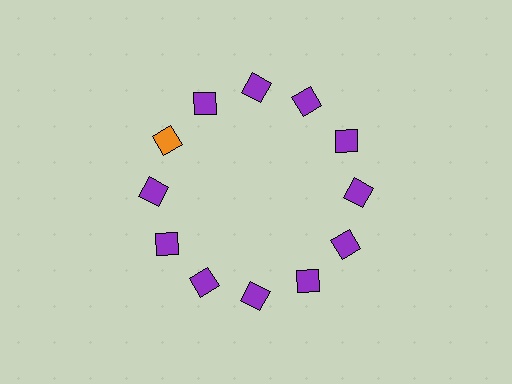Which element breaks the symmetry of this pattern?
The orange square at roughly the 10 o'clock position breaks the symmetry. All other shapes are purple squares.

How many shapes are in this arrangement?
There are 12 shapes arranged in a ring pattern.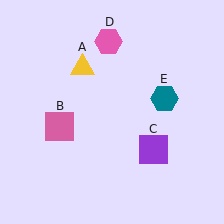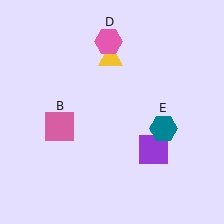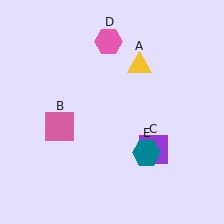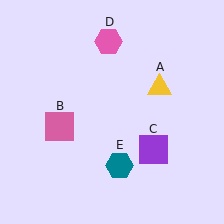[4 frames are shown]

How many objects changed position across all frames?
2 objects changed position: yellow triangle (object A), teal hexagon (object E).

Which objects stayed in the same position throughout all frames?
Pink square (object B) and purple square (object C) and pink hexagon (object D) remained stationary.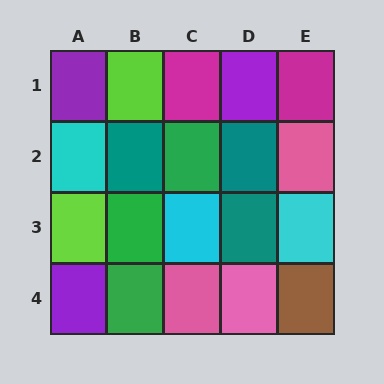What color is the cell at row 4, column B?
Green.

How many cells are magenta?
2 cells are magenta.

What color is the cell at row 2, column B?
Teal.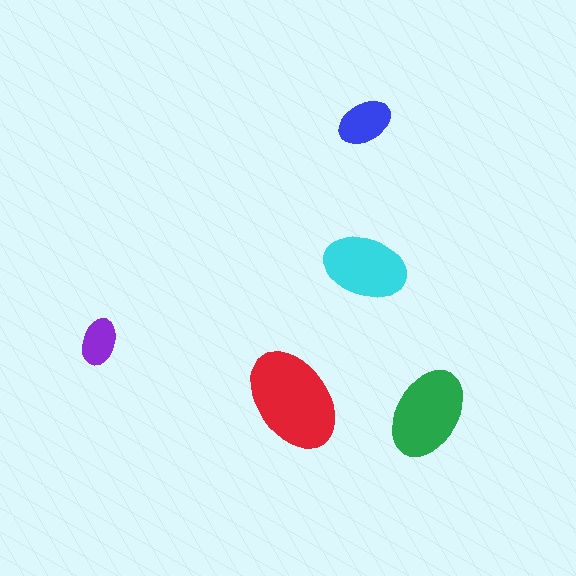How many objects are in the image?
There are 5 objects in the image.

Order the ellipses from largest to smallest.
the red one, the green one, the cyan one, the blue one, the purple one.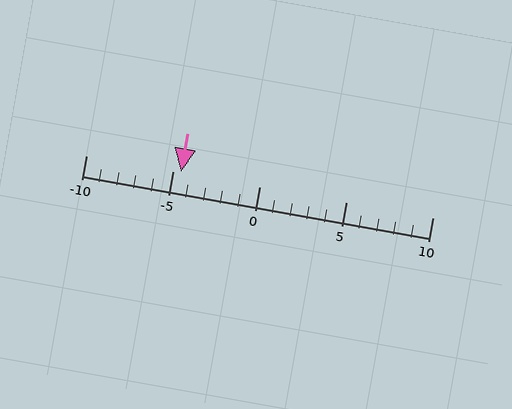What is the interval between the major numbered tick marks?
The major tick marks are spaced 5 units apart.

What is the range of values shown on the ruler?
The ruler shows values from -10 to 10.